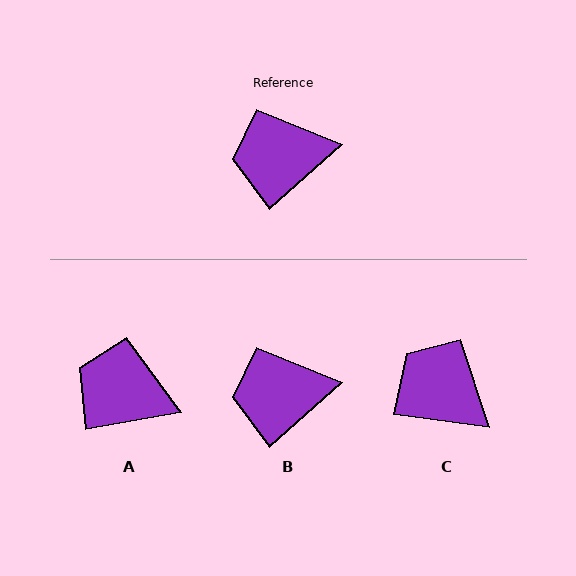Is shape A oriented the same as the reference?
No, it is off by about 31 degrees.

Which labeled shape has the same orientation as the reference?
B.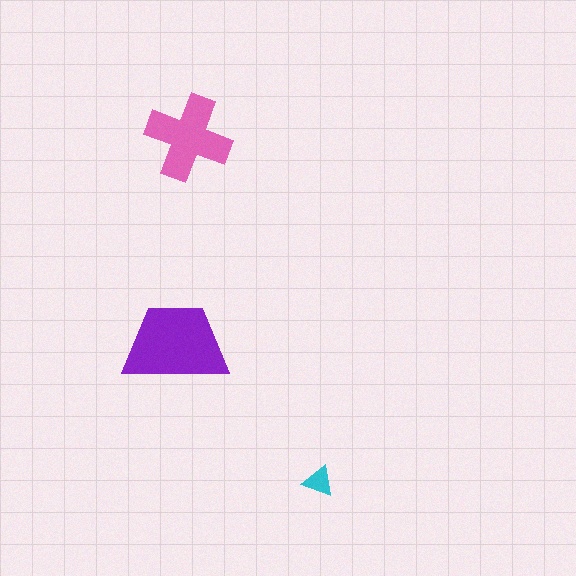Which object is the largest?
The purple trapezoid.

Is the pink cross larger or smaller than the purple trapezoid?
Smaller.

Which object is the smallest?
The cyan triangle.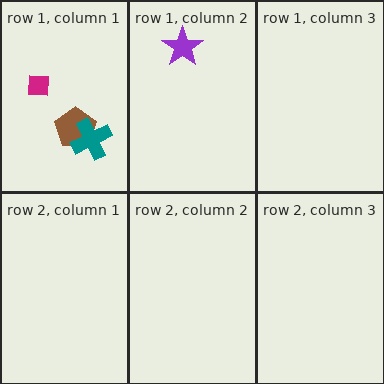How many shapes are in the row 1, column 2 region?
1.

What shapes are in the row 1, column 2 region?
The purple star.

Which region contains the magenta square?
The row 1, column 1 region.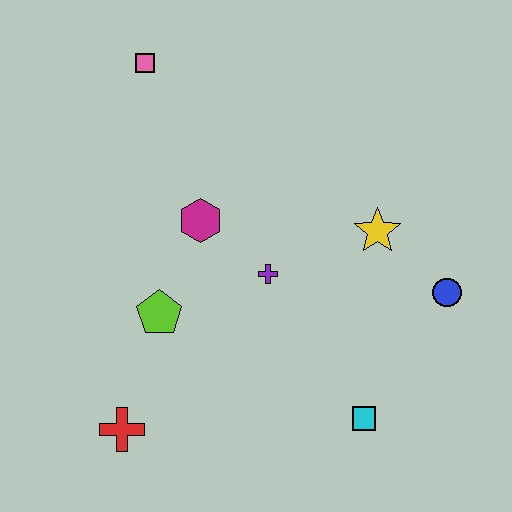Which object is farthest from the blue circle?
The pink square is farthest from the blue circle.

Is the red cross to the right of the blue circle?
No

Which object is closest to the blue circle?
The yellow star is closest to the blue circle.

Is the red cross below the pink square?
Yes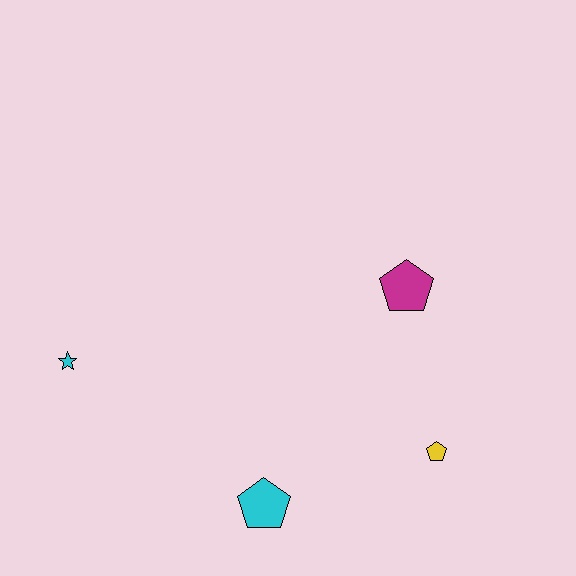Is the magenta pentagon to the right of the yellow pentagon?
No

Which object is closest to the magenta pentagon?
The yellow pentagon is closest to the magenta pentagon.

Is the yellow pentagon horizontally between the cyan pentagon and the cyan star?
No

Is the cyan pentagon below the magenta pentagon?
Yes